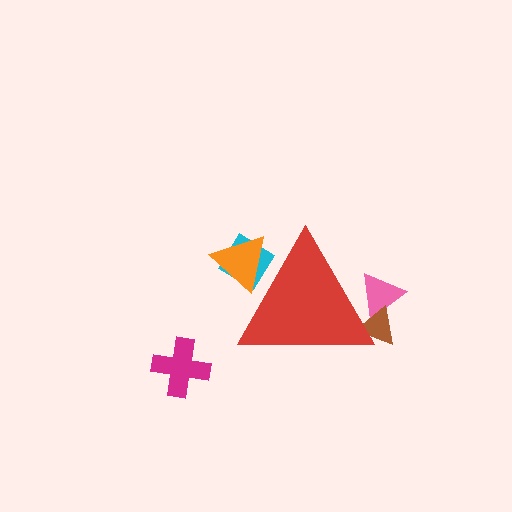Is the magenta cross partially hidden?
No, the magenta cross is fully visible.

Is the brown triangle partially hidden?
Yes, the brown triangle is partially hidden behind the red triangle.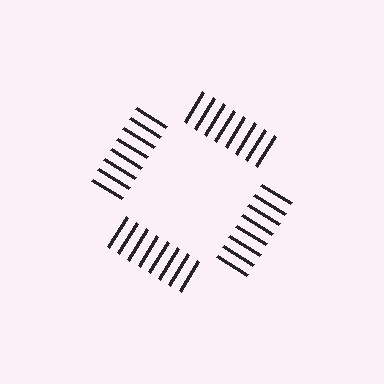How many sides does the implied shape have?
4 sides — the line-ends trace a square.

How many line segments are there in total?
32 — 8 along each of the 4 edges.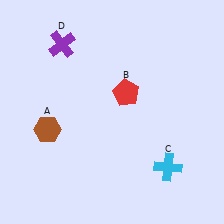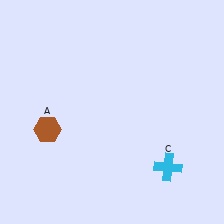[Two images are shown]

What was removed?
The red pentagon (B), the purple cross (D) were removed in Image 2.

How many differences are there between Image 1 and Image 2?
There are 2 differences between the two images.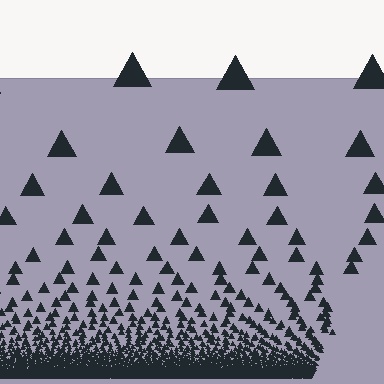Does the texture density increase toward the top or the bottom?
Density increases toward the bottom.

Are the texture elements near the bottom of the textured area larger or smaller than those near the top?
Smaller. The gradient is inverted — elements near the bottom are smaller and denser.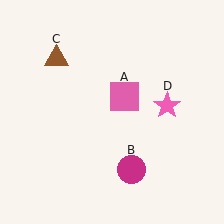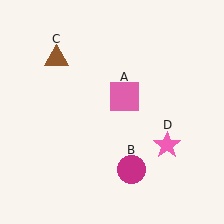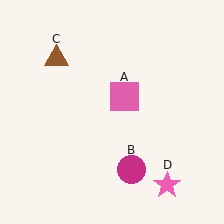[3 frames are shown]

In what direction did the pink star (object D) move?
The pink star (object D) moved down.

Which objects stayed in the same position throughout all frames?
Pink square (object A) and magenta circle (object B) and brown triangle (object C) remained stationary.